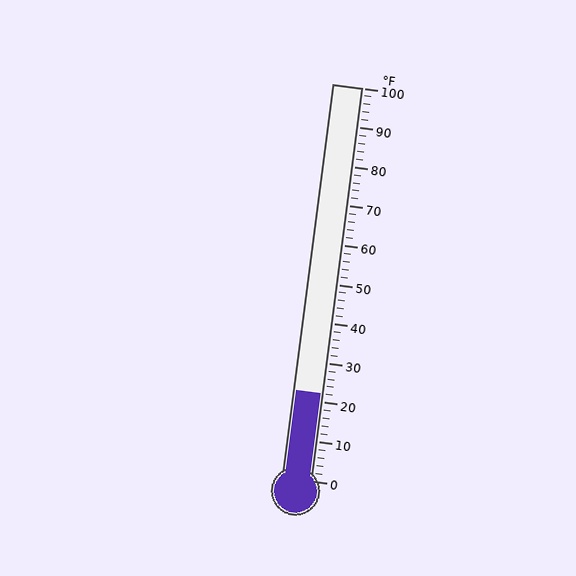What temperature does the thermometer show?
The thermometer shows approximately 22°F.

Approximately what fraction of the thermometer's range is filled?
The thermometer is filled to approximately 20% of its range.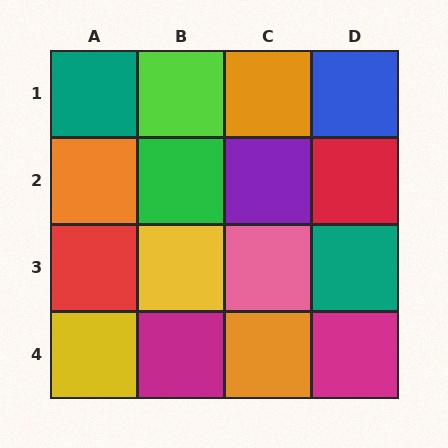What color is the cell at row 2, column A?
Orange.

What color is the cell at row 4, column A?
Yellow.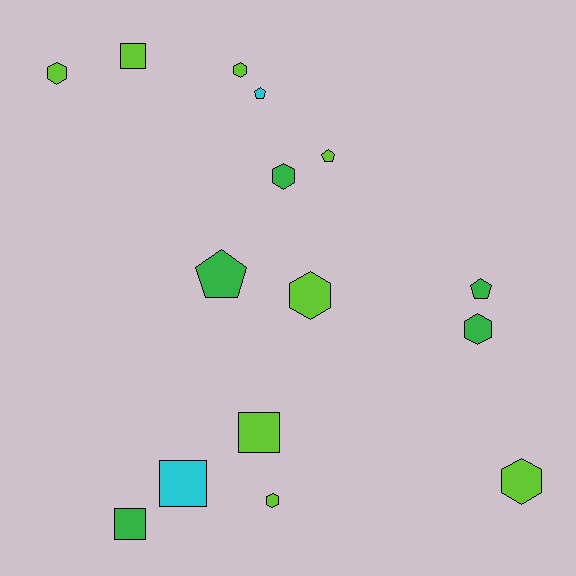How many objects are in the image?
There are 15 objects.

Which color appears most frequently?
Lime, with 8 objects.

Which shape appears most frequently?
Hexagon, with 7 objects.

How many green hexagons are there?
There are 2 green hexagons.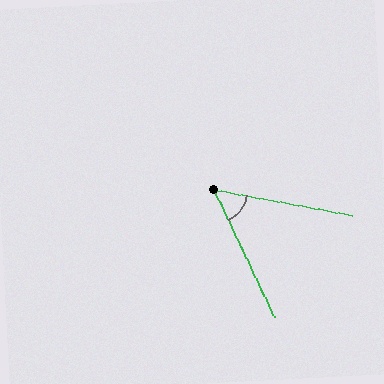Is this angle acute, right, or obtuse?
It is acute.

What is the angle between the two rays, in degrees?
Approximately 54 degrees.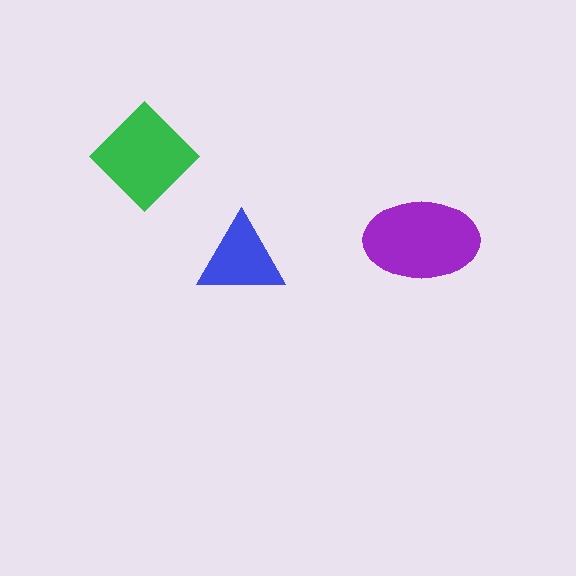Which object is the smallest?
The blue triangle.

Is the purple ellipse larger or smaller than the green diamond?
Larger.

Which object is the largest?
The purple ellipse.